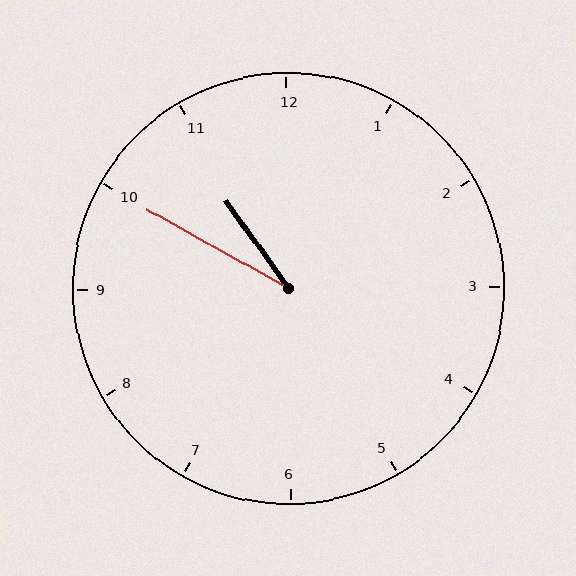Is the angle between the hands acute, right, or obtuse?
It is acute.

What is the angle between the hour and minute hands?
Approximately 25 degrees.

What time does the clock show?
10:50.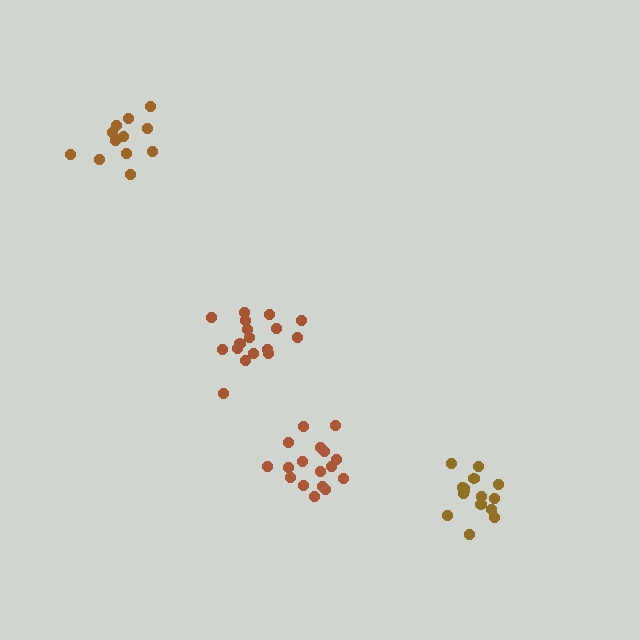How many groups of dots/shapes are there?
There are 4 groups.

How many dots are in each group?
Group 1: 15 dots, Group 2: 17 dots, Group 3: 12 dots, Group 4: 17 dots (61 total).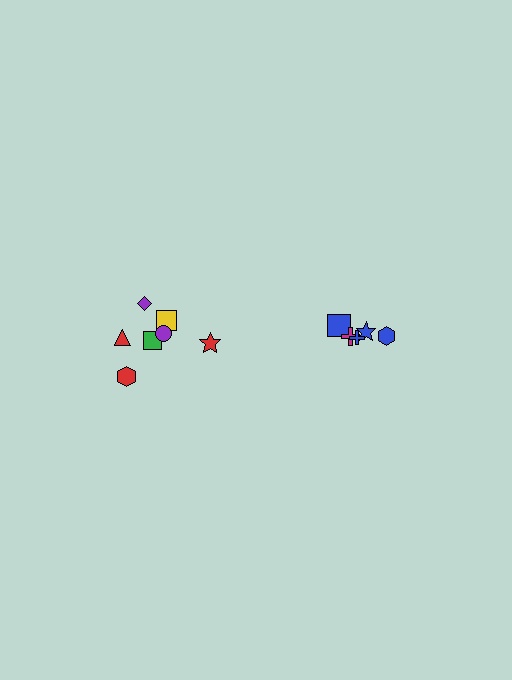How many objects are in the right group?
There are 5 objects.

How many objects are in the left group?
There are 7 objects.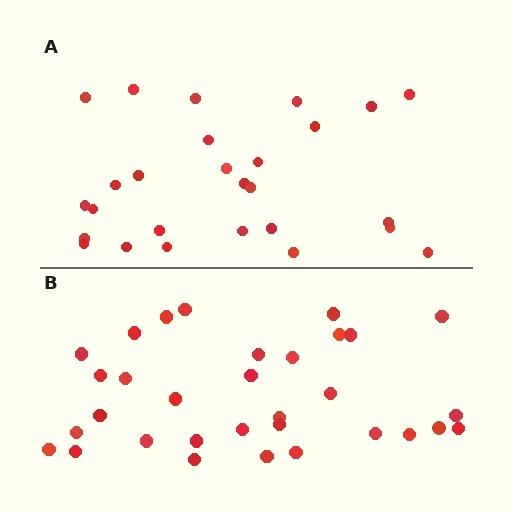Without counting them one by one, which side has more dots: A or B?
Region B (the bottom region) has more dots.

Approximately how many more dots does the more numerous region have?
Region B has about 5 more dots than region A.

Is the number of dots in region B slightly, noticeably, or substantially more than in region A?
Region B has only slightly more — the two regions are fairly close. The ratio is roughly 1.2 to 1.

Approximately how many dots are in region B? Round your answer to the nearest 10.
About 30 dots. (The exact count is 32, which rounds to 30.)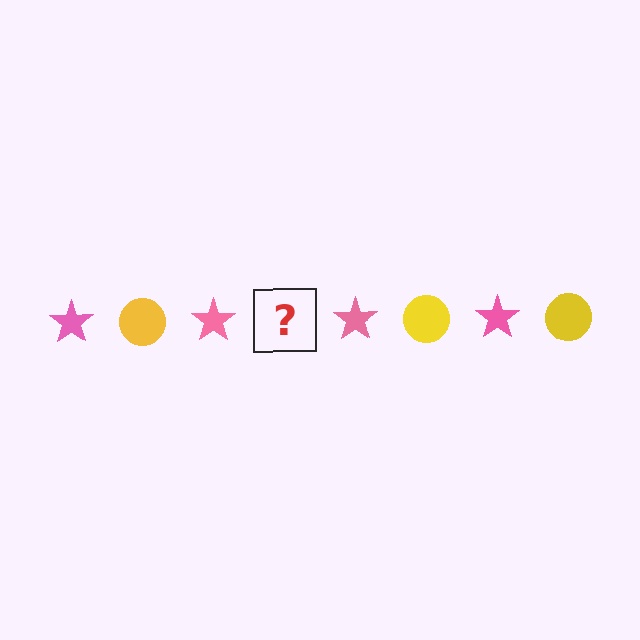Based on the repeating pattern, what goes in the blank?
The blank should be a yellow circle.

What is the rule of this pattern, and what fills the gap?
The rule is that the pattern alternates between pink star and yellow circle. The gap should be filled with a yellow circle.